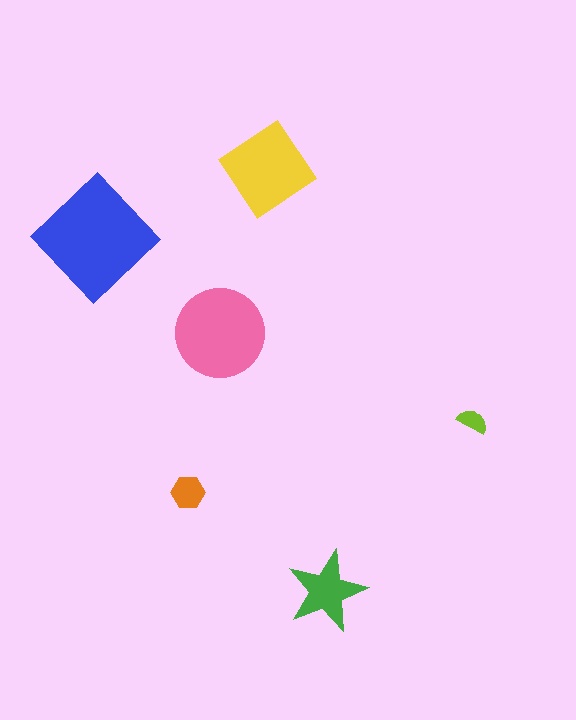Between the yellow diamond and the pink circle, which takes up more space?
The pink circle.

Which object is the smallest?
The lime semicircle.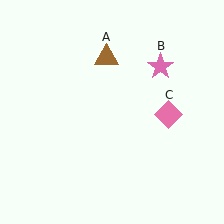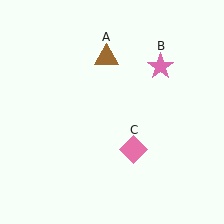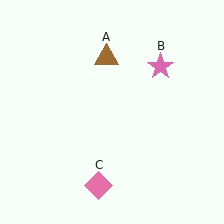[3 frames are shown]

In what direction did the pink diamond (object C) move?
The pink diamond (object C) moved down and to the left.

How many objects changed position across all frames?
1 object changed position: pink diamond (object C).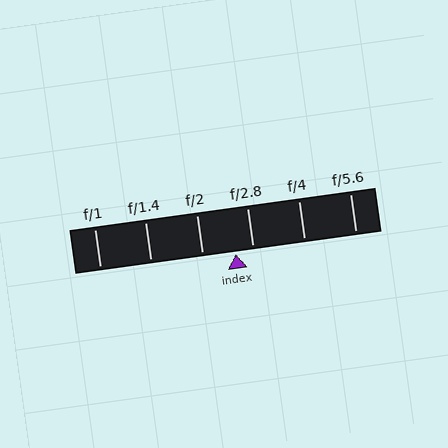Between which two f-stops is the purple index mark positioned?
The index mark is between f/2 and f/2.8.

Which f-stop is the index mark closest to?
The index mark is closest to f/2.8.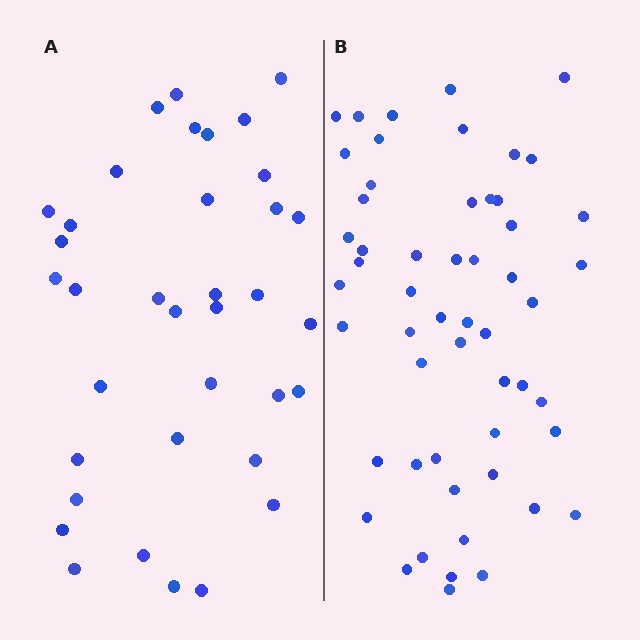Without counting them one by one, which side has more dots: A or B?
Region B (the right region) has more dots.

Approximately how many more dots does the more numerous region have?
Region B has approximately 20 more dots than region A.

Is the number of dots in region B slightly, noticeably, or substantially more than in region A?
Region B has substantially more. The ratio is roughly 1.5 to 1.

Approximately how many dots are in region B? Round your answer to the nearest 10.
About 50 dots. (The exact count is 54, which rounds to 50.)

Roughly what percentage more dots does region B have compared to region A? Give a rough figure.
About 50% more.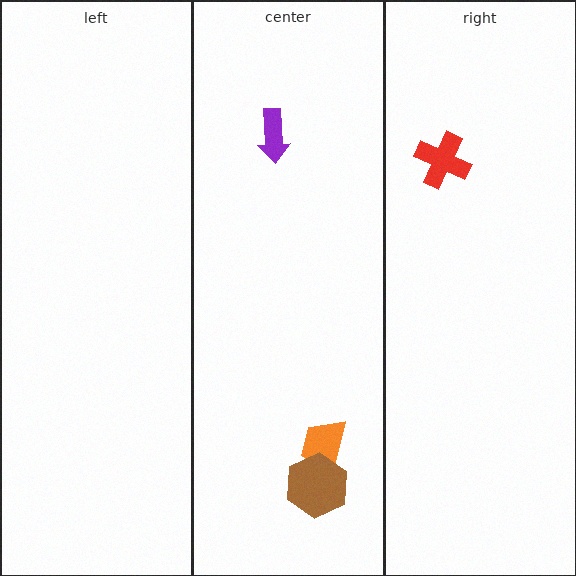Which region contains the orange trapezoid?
The center region.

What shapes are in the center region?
The orange trapezoid, the purple arrow, the brown hexagon.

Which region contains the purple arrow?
The center region.